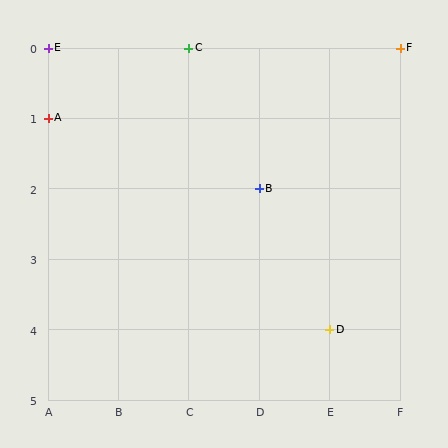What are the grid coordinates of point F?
Point F is at grid coordinates (F, 0).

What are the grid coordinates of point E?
Point E is at grid coordinates (A, 0).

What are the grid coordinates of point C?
Point C is at grid coordinates (C, 0).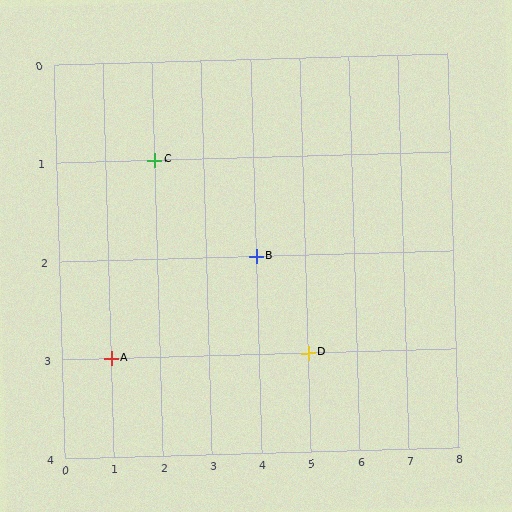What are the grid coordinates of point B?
Point B is at grid coordinates (4, 2).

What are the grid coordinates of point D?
Point D is at grid coordinates (5, 3).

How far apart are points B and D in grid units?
Points B and D are 1 column and 1 row apart (about 1.4 grid units diagonally).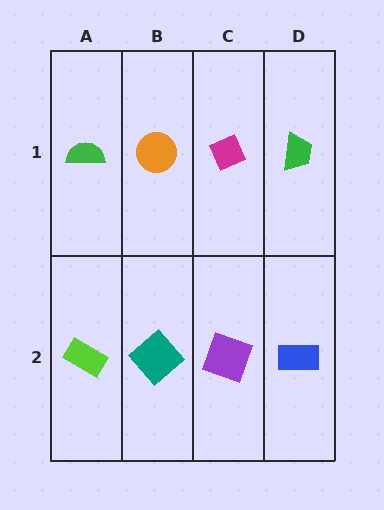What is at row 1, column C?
A magenta diamond.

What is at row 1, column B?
An orange circle.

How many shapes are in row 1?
4 shapes.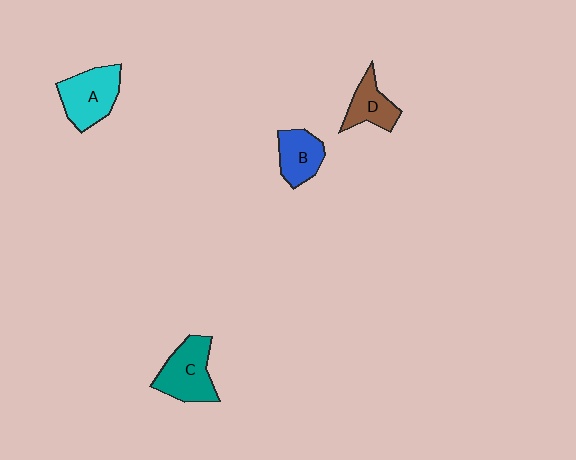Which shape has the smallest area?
Shape D (brown).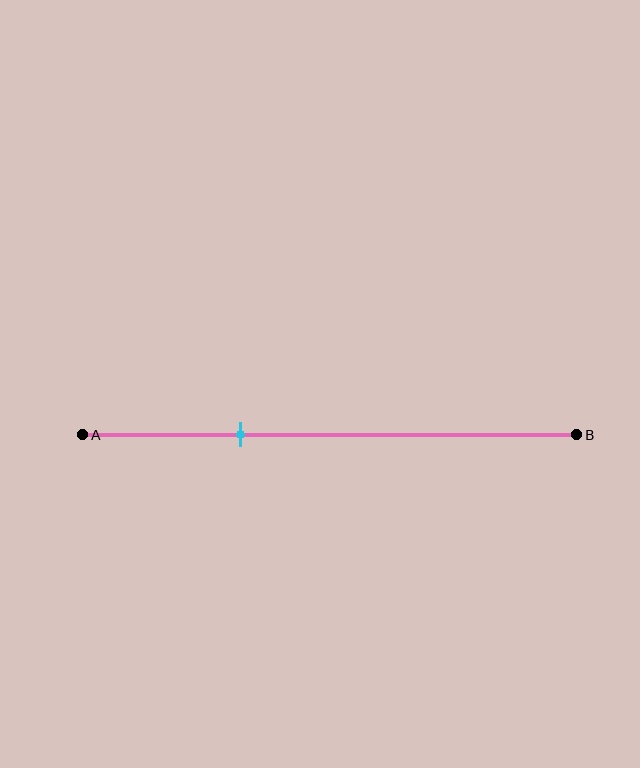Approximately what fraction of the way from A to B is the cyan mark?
The cyan mark is approximately 30% of the way from A to B.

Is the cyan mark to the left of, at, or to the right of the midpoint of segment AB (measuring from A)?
The cyan mark is to the left of the midpoint of segment AB.